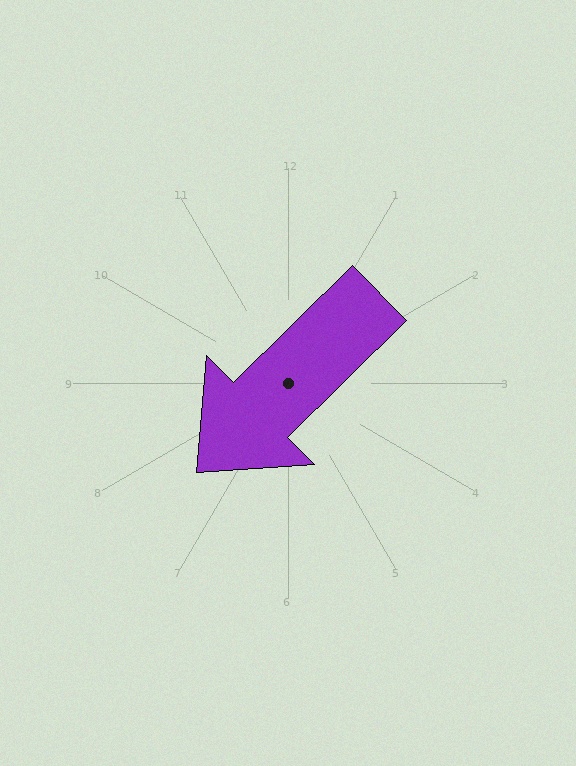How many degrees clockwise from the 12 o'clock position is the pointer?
Approximately 225 degrees.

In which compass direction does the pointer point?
Southwest.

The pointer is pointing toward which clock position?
Roughly 8 o'clock.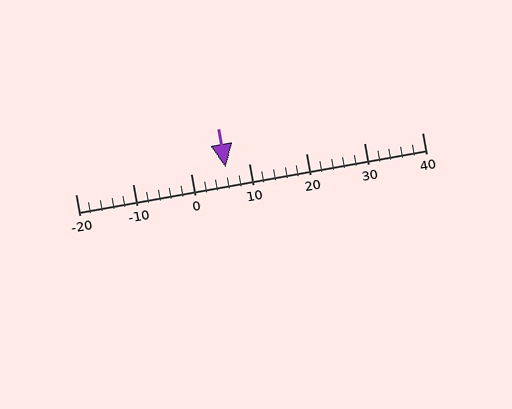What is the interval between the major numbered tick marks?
The major tick marks are spaced 10 units apart.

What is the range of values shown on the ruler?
The ruler shows values from -20 to 40.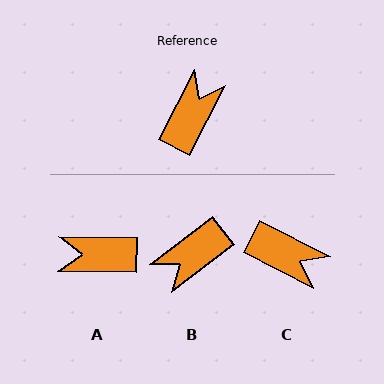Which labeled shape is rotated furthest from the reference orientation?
B, about 155 degrees away.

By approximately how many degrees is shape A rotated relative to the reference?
Approximately 116 degrees counter-clockwise.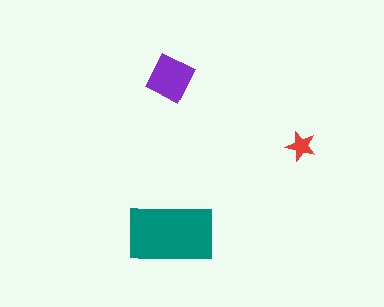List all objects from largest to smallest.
The teal rectangle, the purple square, the red star.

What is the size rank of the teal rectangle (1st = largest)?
1st.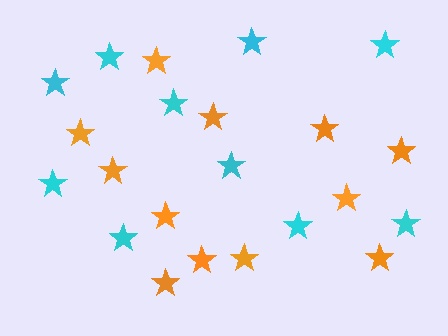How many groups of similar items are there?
There are 2 groups: one group of orange stars (12) and one group of cyan stars (10).